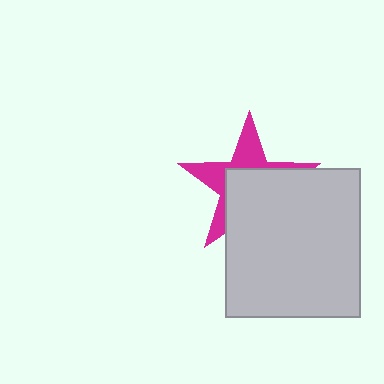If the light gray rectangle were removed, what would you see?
You would see the complete magenta star.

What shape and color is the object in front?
The object in front is a light gray rectangle.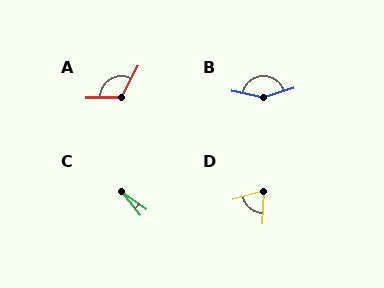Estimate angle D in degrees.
Approximately 70 degrees.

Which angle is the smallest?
C, at approximately 16 degrees.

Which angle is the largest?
B, at approximately 151 degrees.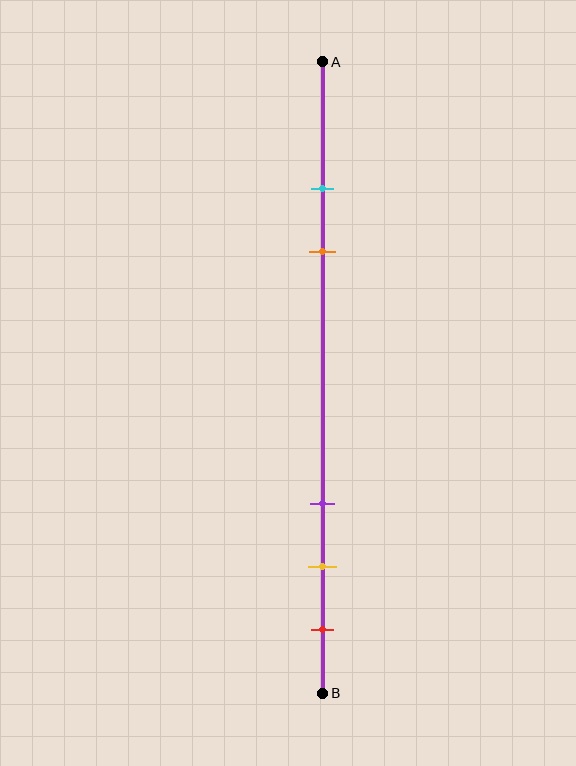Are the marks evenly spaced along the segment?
No, the marks are not evenly spaced.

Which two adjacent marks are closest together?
The cyan and orange marks are the closest adjacent pair.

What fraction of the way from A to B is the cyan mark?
The cyan mark is approximately 20% (0.2) of the way from A to B.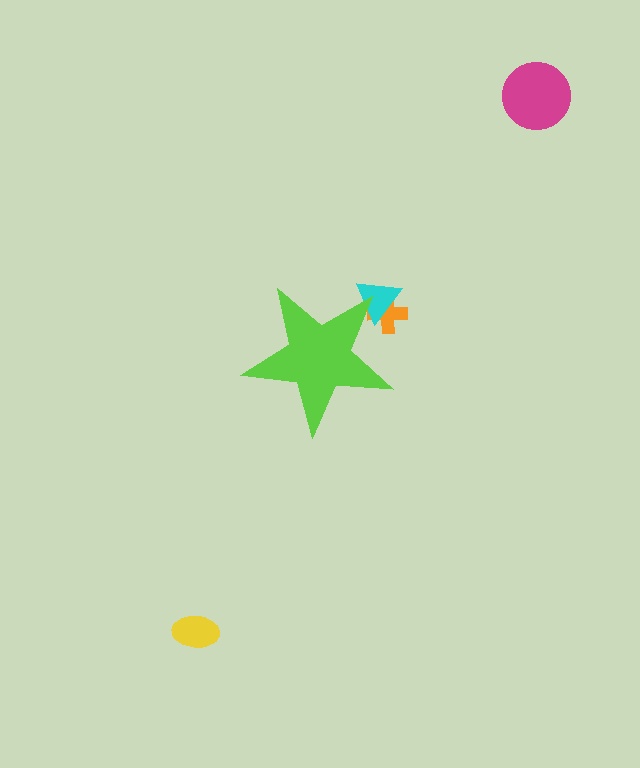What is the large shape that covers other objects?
A lime star.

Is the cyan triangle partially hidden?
Yes, the cyan triangle is partially hidden behind the lime star.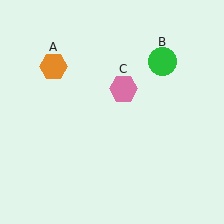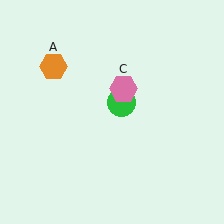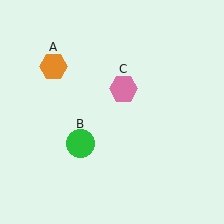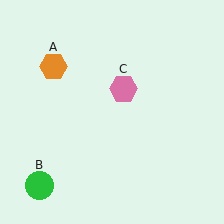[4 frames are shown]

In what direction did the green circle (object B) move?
The green circle (object B) moved down and to the left.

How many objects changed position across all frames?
1 object changed position: green circle (object B).